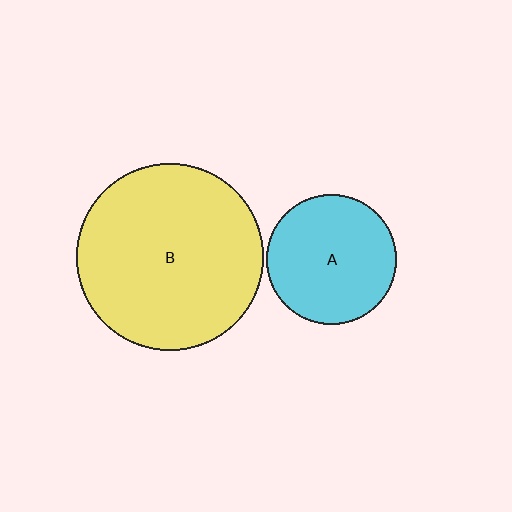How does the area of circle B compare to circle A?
Approximately 2.1 times.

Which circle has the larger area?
Circle B (yellow).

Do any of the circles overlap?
No, none of the circles overlap.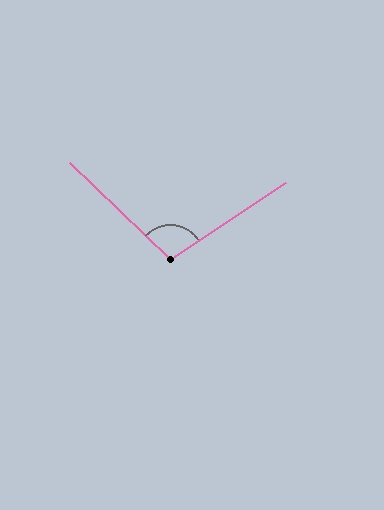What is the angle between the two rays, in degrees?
Approximately 103 degrees.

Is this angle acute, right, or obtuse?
It is obtuse.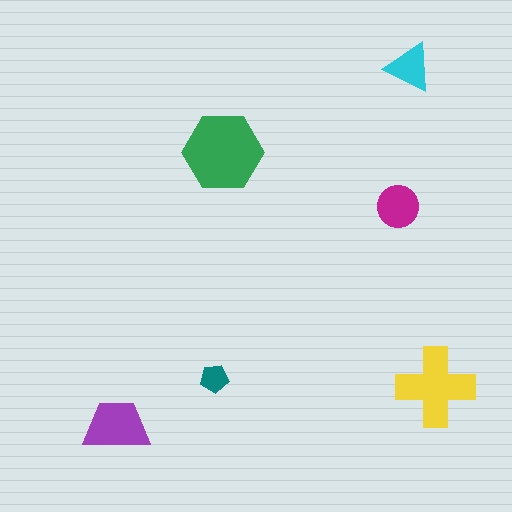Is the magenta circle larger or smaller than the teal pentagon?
Larger.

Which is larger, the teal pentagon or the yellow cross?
The yellow cross.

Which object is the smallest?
The teal pentagon.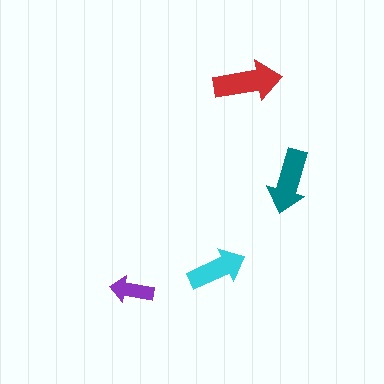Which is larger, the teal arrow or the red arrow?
The red one.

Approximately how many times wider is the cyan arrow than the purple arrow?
About 1.5 times wider.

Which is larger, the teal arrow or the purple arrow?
The teal one.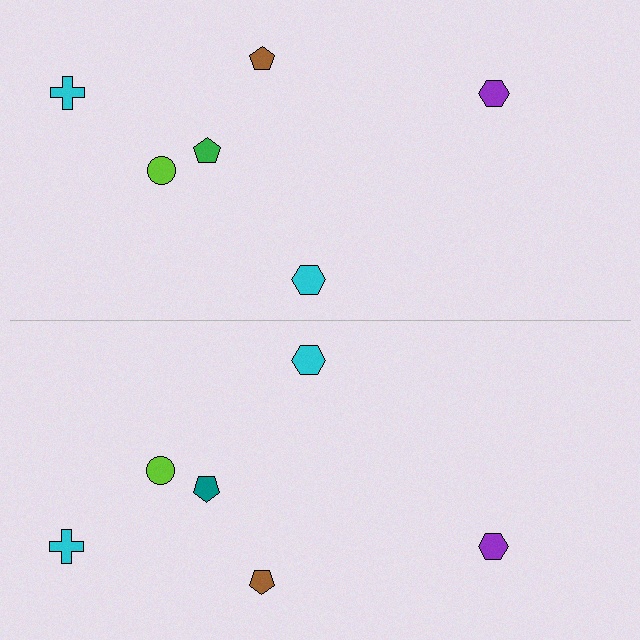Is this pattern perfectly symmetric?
No, the pattern is not perfectly symmetric. The teal pentagon on the bottom side breaks the symmetry — its mirror counterpart is green.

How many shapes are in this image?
There are 12 shapes in this image.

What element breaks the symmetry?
The teal pentagon on the bottom side breaks the symmetry — its mirror counterpart is green.